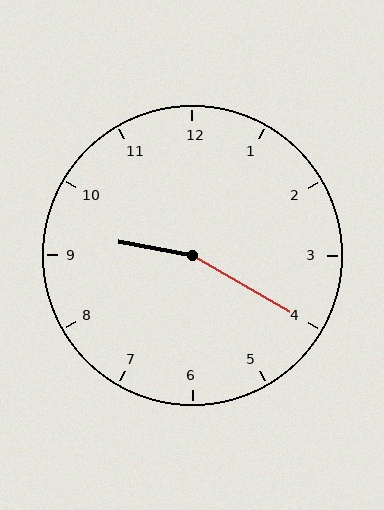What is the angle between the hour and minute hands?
Approximately 160 degrees.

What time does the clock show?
9:20.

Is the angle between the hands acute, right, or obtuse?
It is obtuse.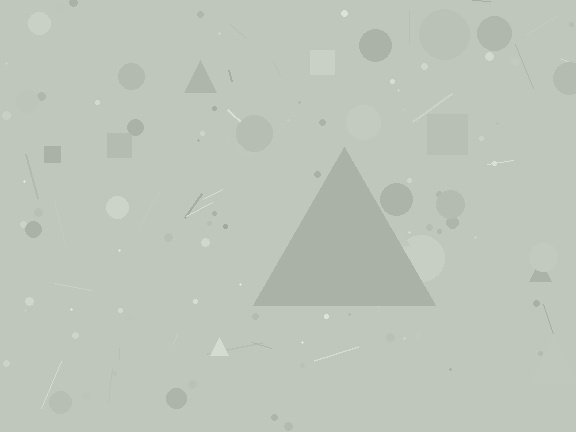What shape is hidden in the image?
A triangle is hidden in the image.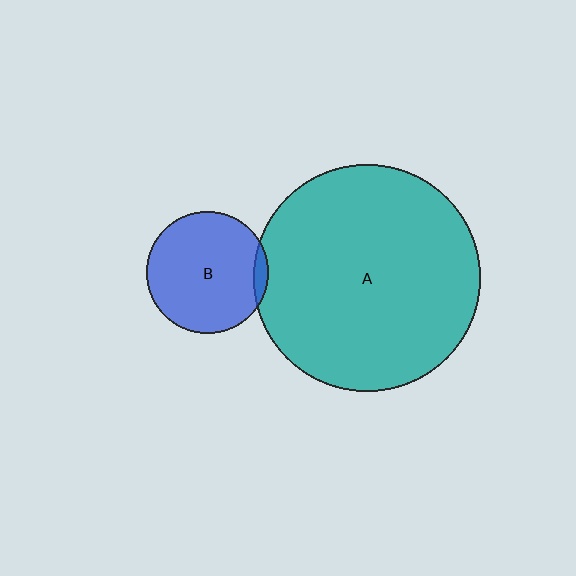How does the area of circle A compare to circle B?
Approximately 3.5 times.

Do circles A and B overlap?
Yes.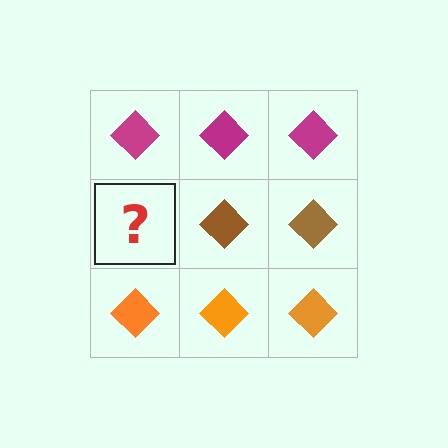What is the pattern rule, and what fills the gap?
The rule is that each row has a consistent color. The gap should be filled with a brown diamond.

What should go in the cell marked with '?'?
The missing cell should contain a brown diamond.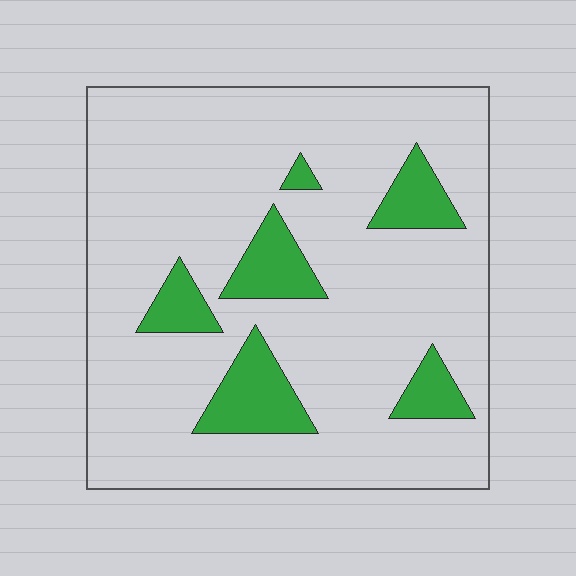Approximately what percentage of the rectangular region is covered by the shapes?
Approximately 15%.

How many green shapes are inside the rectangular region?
6.